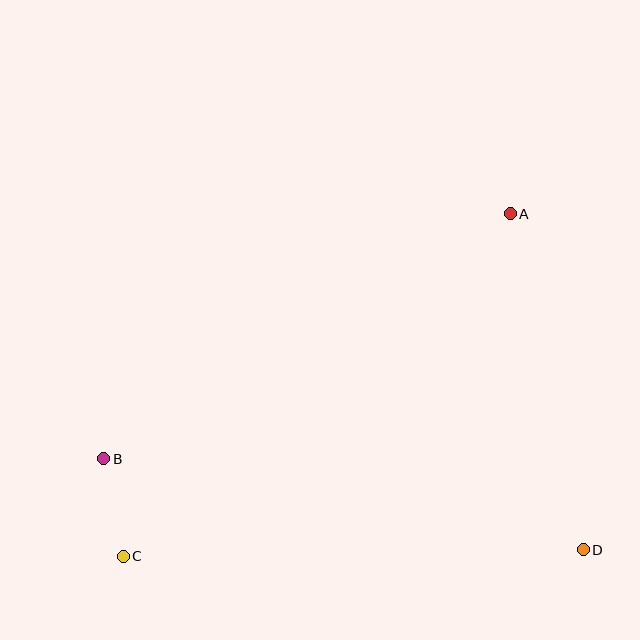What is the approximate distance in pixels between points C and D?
The distance between C and D is approximately 460 pixels.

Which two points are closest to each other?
Points B and C are closest to each other.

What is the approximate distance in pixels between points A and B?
The distance between A and B is approximately 475 pixels.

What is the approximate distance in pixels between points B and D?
The distance between B and D is approximately 488 pixels.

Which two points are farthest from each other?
Points A and C are farthest from each other.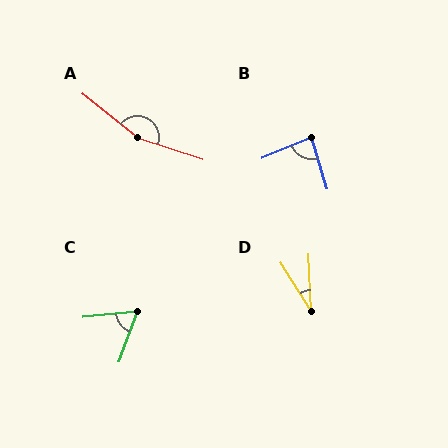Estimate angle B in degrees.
Approximately 83 degrees.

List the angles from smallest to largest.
D (30°), C (64°), B (83°), A (159°).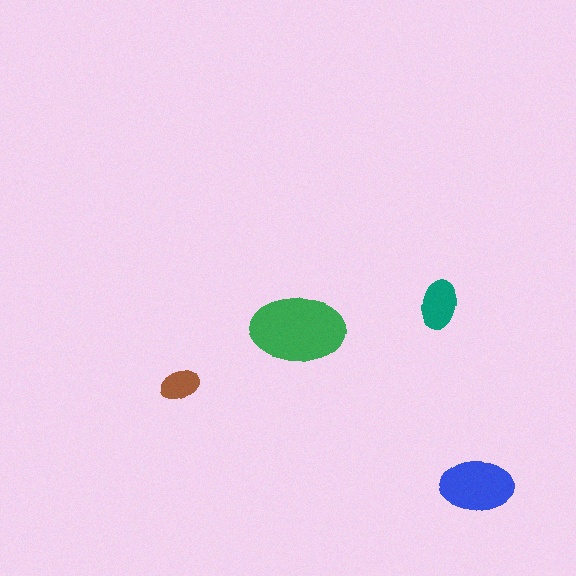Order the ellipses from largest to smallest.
the green one, the blue one, the teal one, the brown one.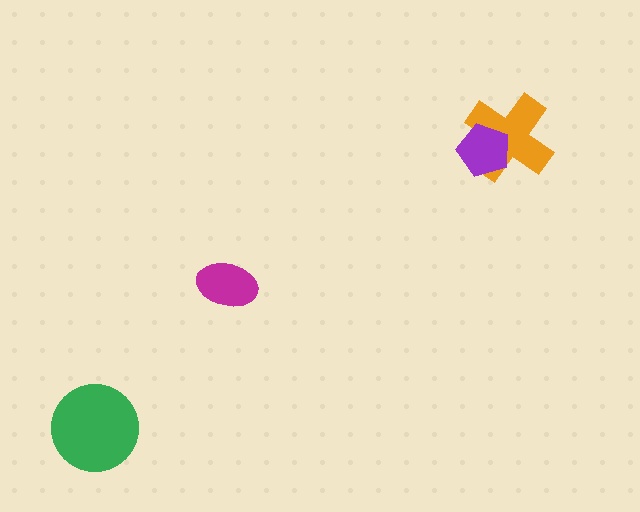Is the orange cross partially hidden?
Yes, it is partially covered by another shape.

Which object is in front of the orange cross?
The purple pentagon is in front of the orange cross.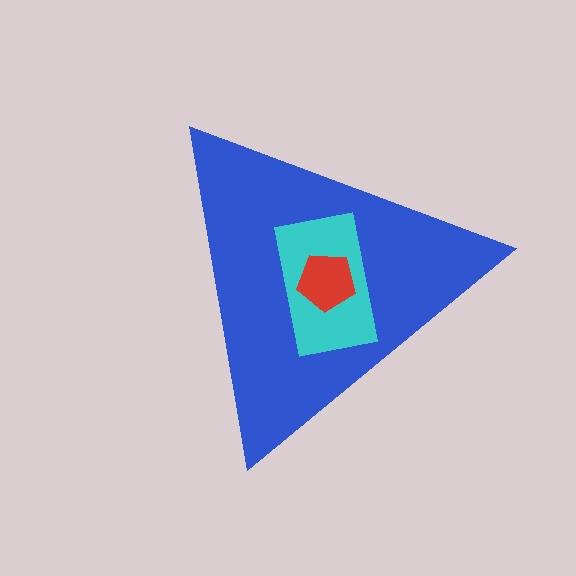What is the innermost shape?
The red pentagon.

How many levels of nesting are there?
3.